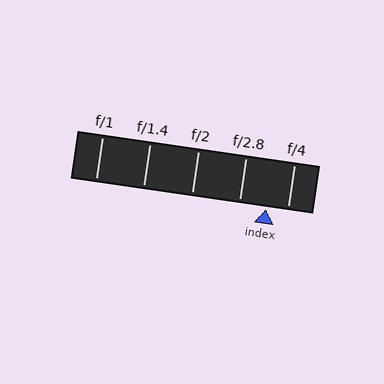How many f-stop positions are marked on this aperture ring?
There are 5 f-stop positions marked.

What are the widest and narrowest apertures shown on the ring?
The widest aperture shown is f/1 and the narrowest is f/4.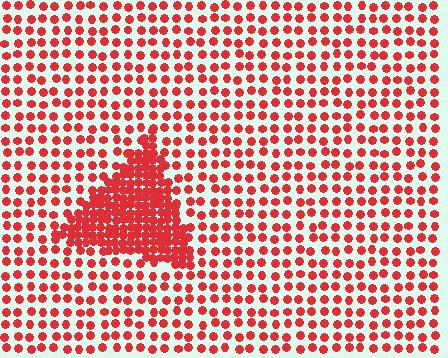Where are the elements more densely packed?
The elements are more densely packed inside the triangle boundary.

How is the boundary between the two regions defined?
The boundary is defined by a change in element density (approximately 2.7x ratio). All elements are the same color, size, and shape.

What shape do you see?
I see a triangle.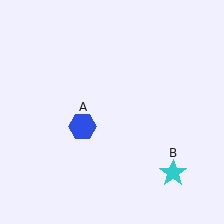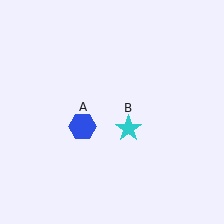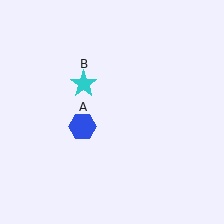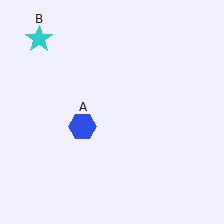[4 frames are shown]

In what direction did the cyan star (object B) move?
The cyan star (object B) moved up and to the left.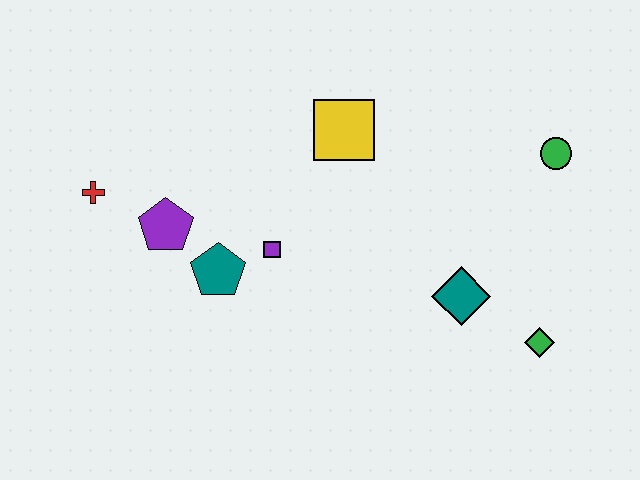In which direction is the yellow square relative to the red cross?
The yellow square is to the right of the red cross.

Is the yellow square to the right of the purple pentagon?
Yes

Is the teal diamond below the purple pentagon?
Yes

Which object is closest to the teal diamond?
The green diamond is closest to the teal diamond.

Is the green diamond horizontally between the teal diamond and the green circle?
Yes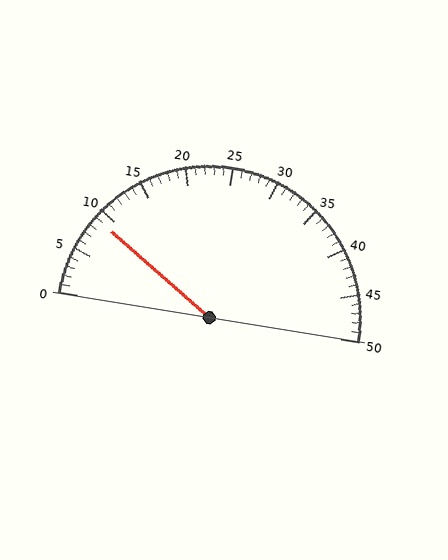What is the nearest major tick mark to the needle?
The nearest major tick mark is 10.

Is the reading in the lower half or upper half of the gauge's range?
The reading is in the lower half of the range (0 to 50).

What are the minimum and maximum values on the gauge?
The gauge ranges from 0 to 50.